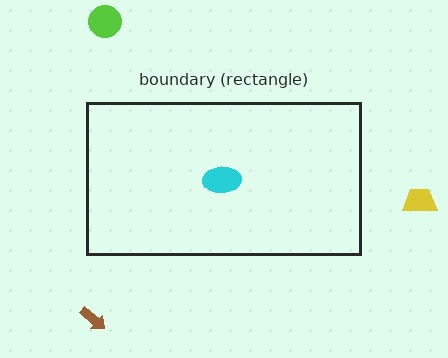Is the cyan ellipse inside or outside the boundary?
Inside.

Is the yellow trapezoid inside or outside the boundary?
Outside.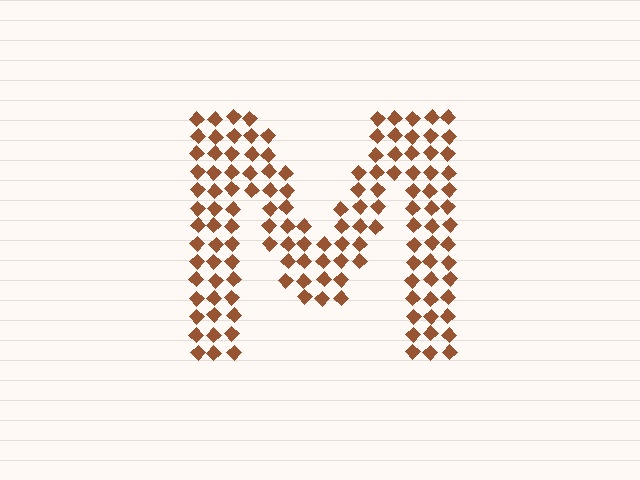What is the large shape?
The large shape is the letter M.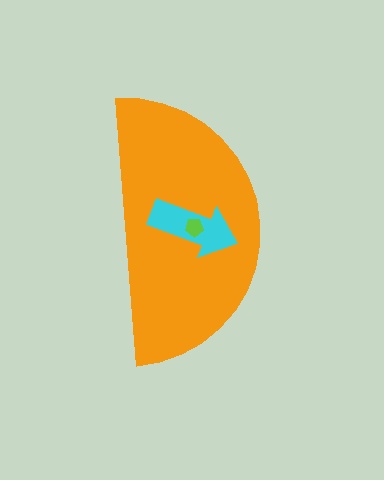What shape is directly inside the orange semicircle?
The cyan arrow.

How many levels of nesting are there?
3.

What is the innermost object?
The lime pentagon.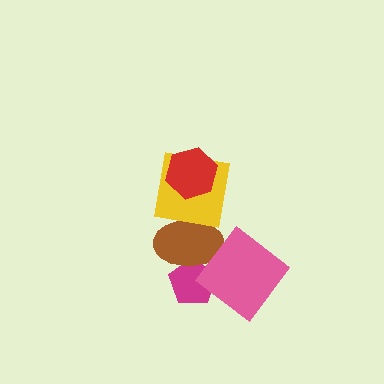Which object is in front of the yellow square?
The red hexagon is in front of the yellow square.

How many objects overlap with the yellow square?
2 objects overlap with the yellow square.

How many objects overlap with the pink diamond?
2 objects overlap with the pink diamond.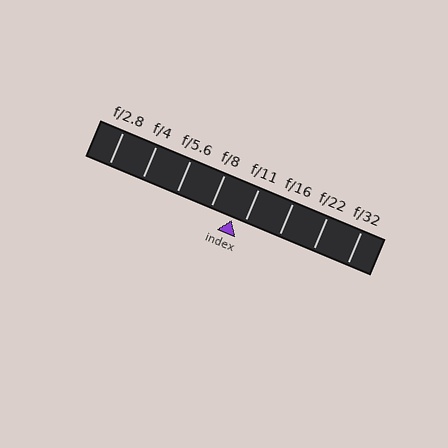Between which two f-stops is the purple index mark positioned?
The index mark is between f/8 and f/11.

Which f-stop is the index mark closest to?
The index mark is closest to f/11.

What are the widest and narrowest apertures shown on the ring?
The widest aperture shown is f/2.8 and the narrowest is f/32.